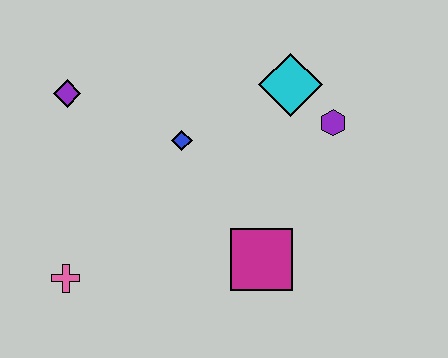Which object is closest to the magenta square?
The blue diamond is closest to the magenta square.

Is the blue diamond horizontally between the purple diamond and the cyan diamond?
Yes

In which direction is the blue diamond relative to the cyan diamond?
The blue diamond is to the left of the cyan diamond.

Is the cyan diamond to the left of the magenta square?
No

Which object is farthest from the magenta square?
The purple diamond is farthest from the magenta square.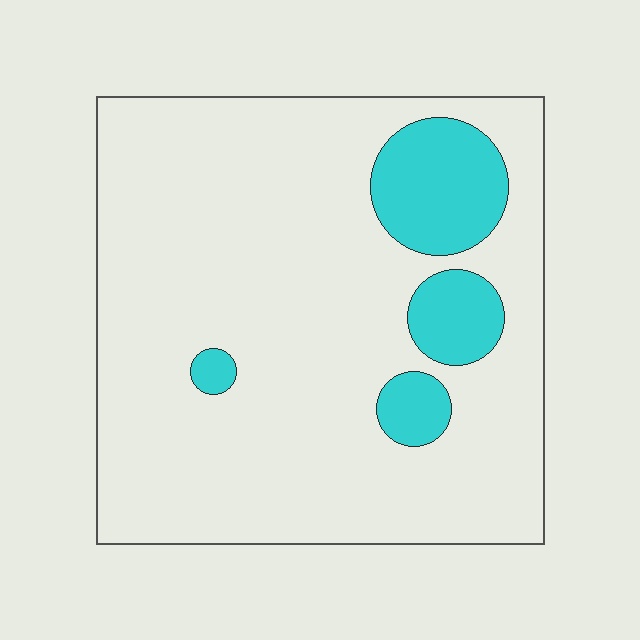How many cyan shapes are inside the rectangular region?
4.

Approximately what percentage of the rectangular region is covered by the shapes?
Approximately 15%.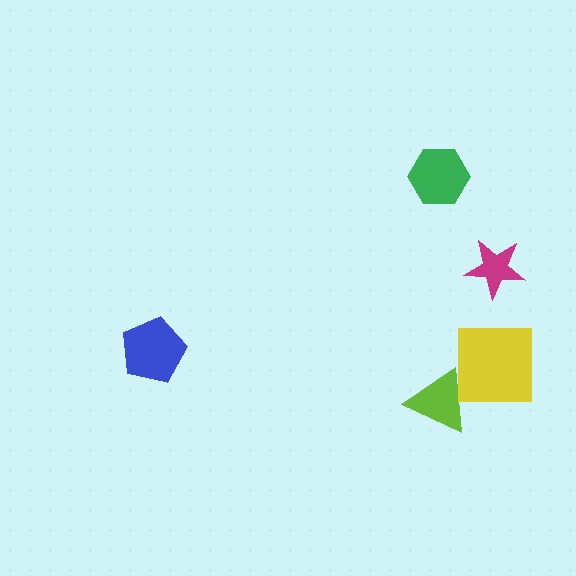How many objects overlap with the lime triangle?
1 object overlaps with the lime triangle.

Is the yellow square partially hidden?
No, no other shape covers it.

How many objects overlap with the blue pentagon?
0 objects overlap with the blue pentagon.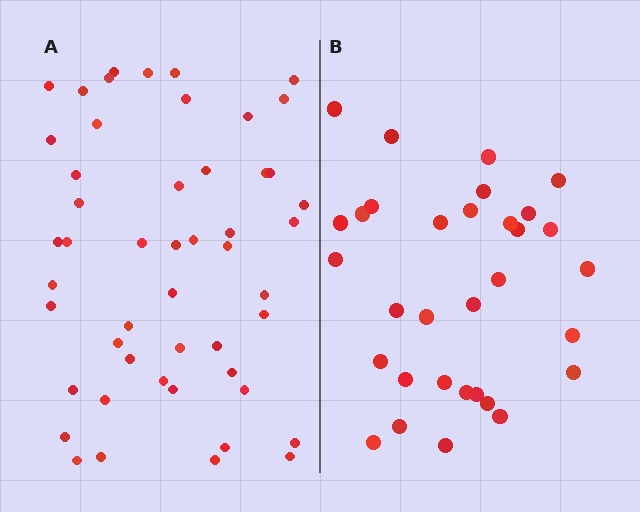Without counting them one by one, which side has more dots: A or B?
Region A (the left region) has more dots.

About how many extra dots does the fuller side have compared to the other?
Region A has approximately 20 more dots than region B.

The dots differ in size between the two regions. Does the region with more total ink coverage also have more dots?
No. Region B has more total ink coverage because its dots are larger, but region A actually contains more individual dots. Total area can be misleading — the number of items is what matters here.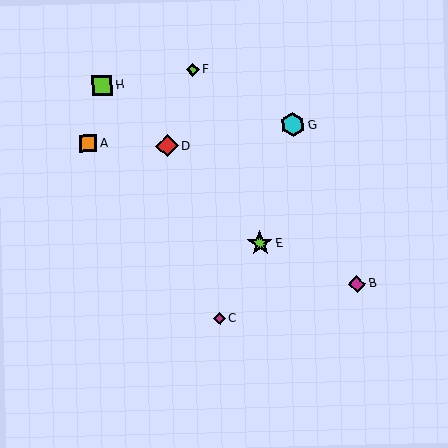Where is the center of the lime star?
The center of the lime star is at (260, 243).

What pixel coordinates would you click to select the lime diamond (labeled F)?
Click at (193, 70) to select the lime diamond F.